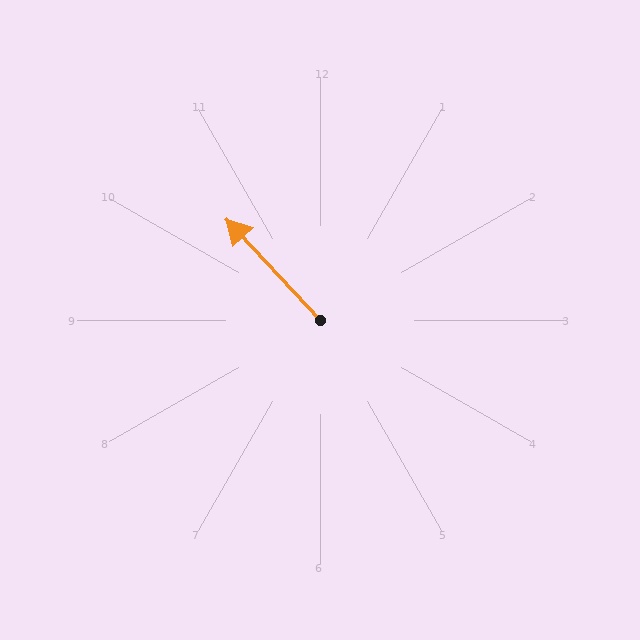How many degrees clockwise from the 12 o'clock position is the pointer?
Approximately 317 degrees.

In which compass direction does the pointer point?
Northwest.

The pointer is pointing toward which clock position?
Roughly 11 o'clock.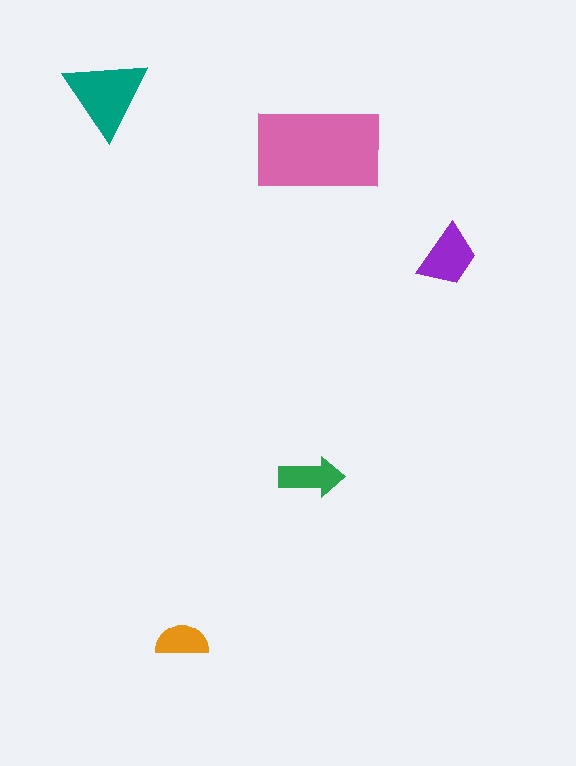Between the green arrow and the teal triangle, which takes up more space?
The teal triangle.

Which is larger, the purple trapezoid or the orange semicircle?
The purple trapezoid.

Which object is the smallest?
The orange semicircle.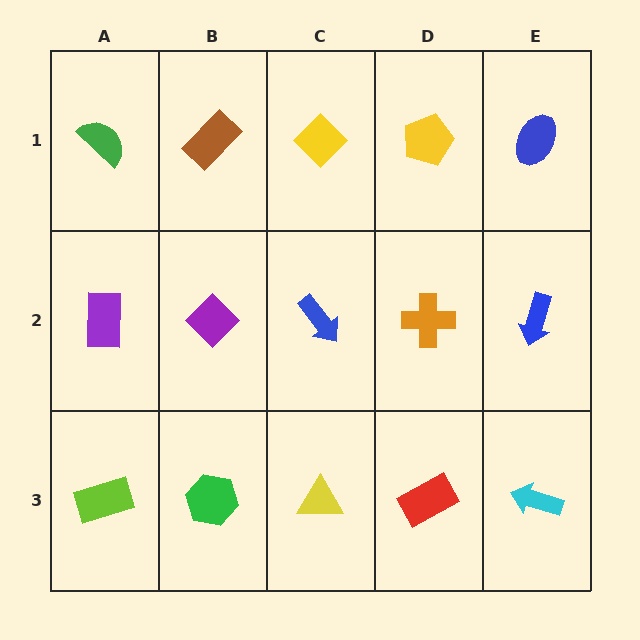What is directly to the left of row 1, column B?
A green semicircle.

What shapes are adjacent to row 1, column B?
A purple diamond (row 2, column B), a green semicircle (row 1, column A), a yellow diamond (row 1, column C).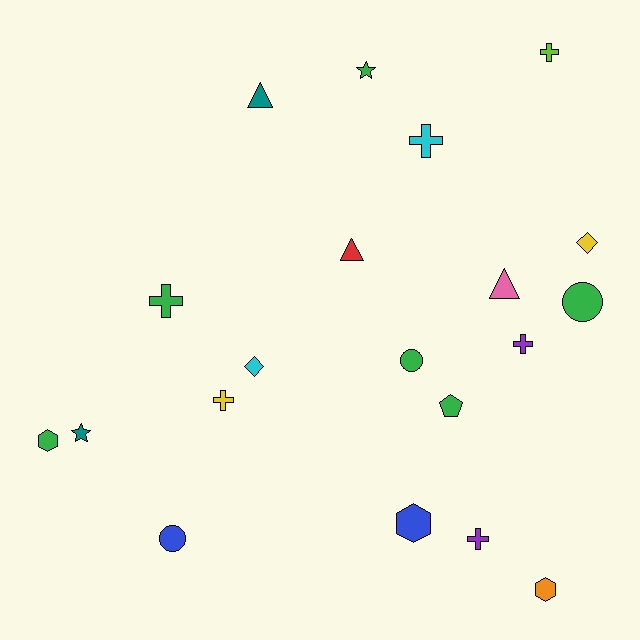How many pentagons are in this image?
There is 1 pentagon.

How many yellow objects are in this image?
There are 2 yellow objects.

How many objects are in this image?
There are 20 objects.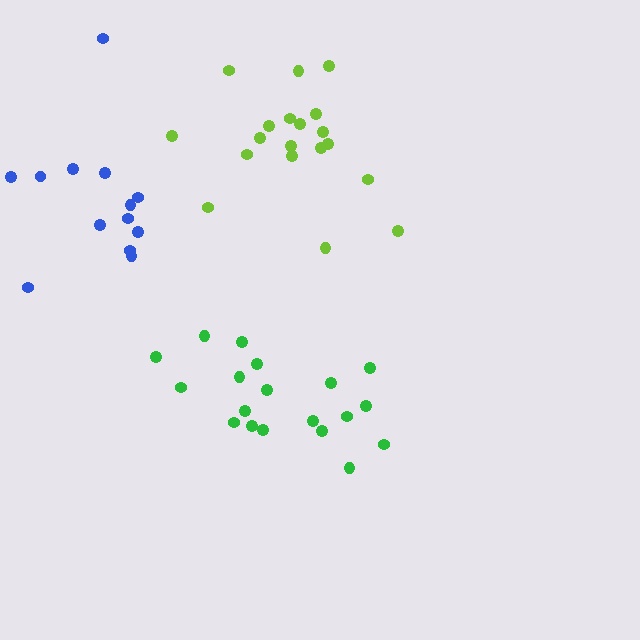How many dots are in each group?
Group 1: 19 dots, Group 2: 13 dots, Group 3: 19 dots (51 total).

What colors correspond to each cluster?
The clusters are colored: lime, blue, green.